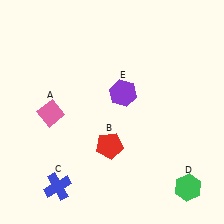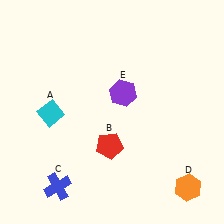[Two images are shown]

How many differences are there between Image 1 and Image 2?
There are 2 differences between the two images.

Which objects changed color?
A changed from pink to cyan. D changed from green to orange.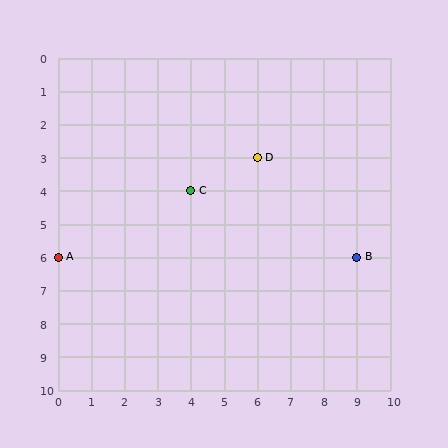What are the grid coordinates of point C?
Point C is at grid coordinates (4, 4).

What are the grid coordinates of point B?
Point B is at grid coordinates (9, 6).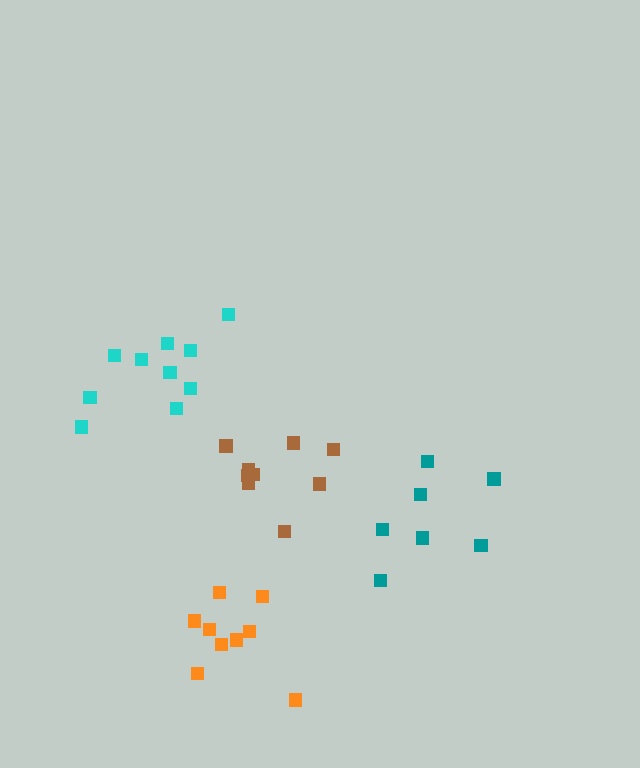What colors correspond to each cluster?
The clusters are colored: cyan, teal, orange, brown.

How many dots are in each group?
Group 1: 10 dots, Group 2: 7 dots, Group 3: 9 dots, Group 4: 9 dots (35 total).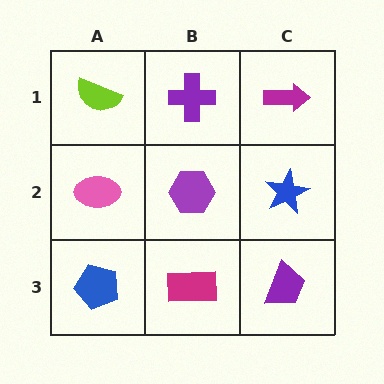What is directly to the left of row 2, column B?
A pink ellipse.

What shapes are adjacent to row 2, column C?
A magenta arrow (row 1, column C), a purple trapezoid (row 3, column C), a purple hexagon (row 2, column B).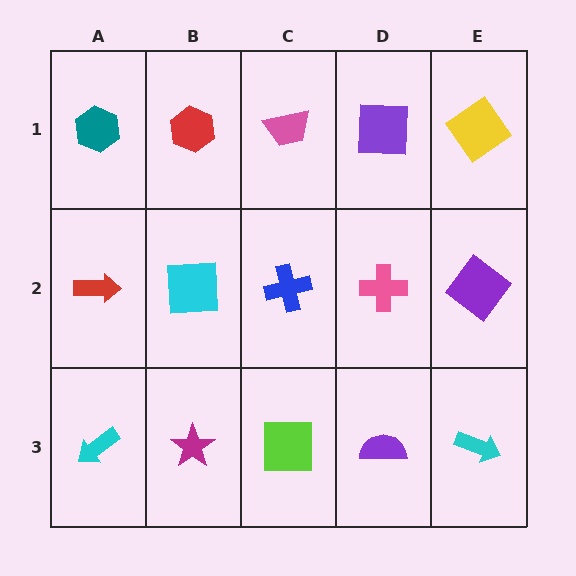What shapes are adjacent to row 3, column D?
A pink cross (row 2, column D), a lime square (row 3, column C), a cyan arrow (row 3, column E).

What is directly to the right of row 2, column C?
A pink cross.